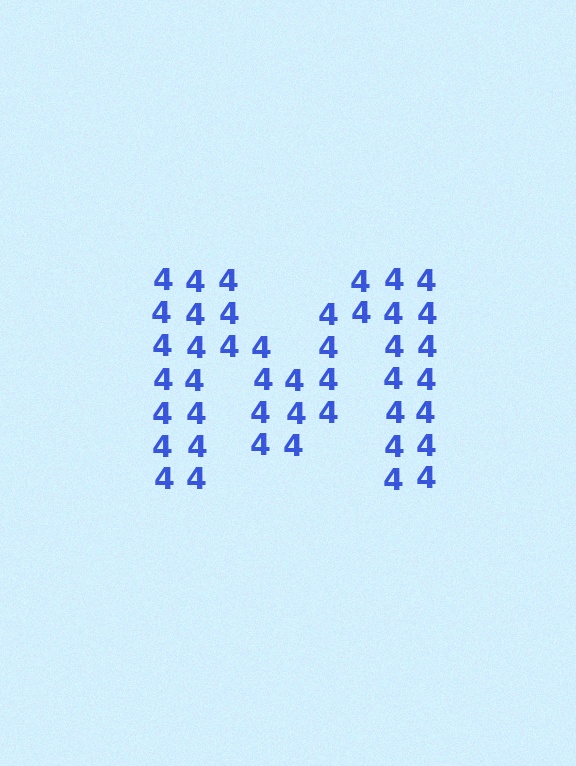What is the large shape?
The large shape is the letter M.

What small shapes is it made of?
It is made of small digit 4's.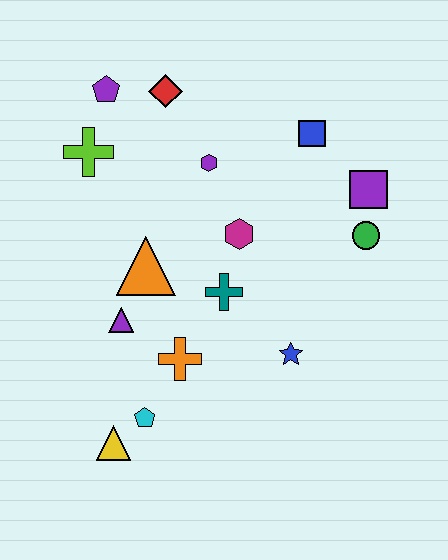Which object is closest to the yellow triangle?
The cyan pentagon is closest to the yellow triangle.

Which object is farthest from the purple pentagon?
The yellow triangle is farthest from the purple pentagon.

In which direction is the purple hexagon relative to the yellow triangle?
The purple hexagon is above the yellow triangle.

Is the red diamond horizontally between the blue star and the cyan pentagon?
Yes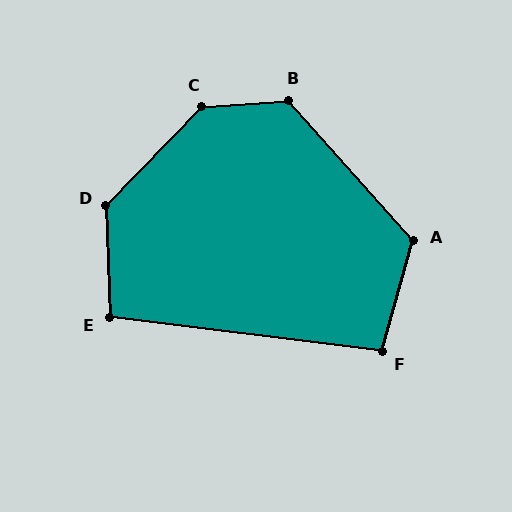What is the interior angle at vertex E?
Approximately 99 degrees (obtuse).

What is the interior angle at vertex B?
Approximately 128 degrees (obtuse).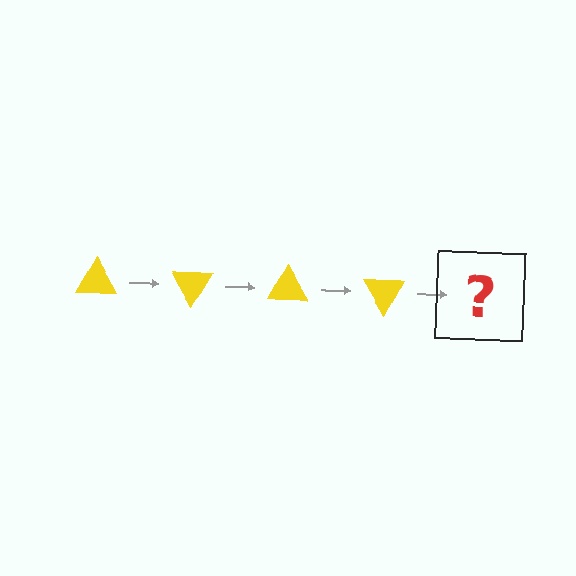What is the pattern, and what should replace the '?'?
The pattern is that the triangle rotates 60 degrees each step. The '?' should be a yellow triangle rotated 240 degrees.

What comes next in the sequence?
The next element should be a yellow triangle rotated 240 degrees.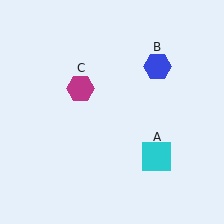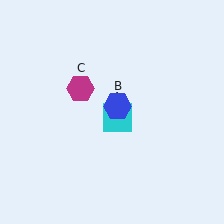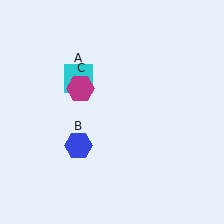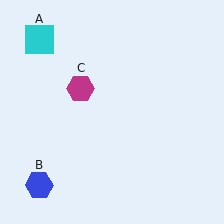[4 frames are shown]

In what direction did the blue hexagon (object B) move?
The blue hexagon (object B) moved down and to the left.